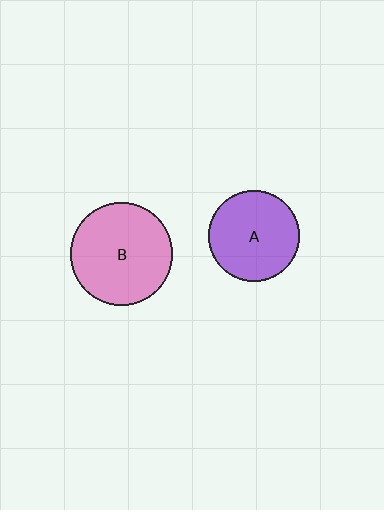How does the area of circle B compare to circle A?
Approximately 1.3 times.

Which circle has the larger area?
Circle B (pink).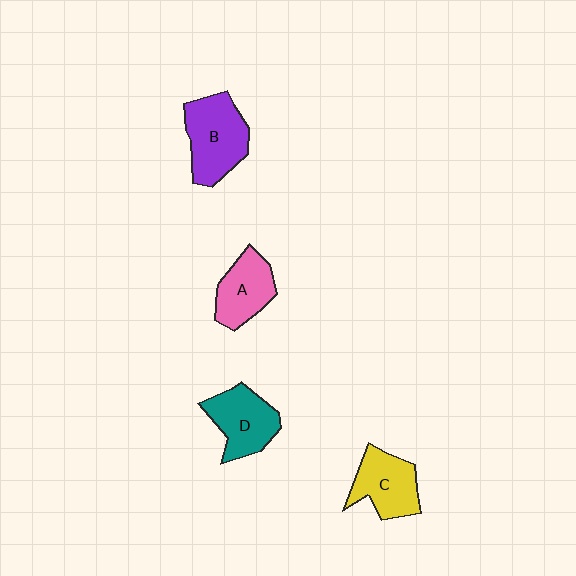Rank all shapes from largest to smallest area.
From largest to smallest: B (purple), D (teal), C (yellow), A (pink).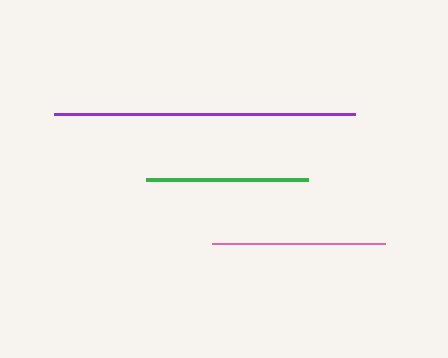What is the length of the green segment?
The green segment is approximately 161 pixels long.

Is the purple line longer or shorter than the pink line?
The purple line is longer than the pink line.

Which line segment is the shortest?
The green line is the shortest at approximately 161 pixels.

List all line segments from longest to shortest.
From longest to shortest: purple, pink, green.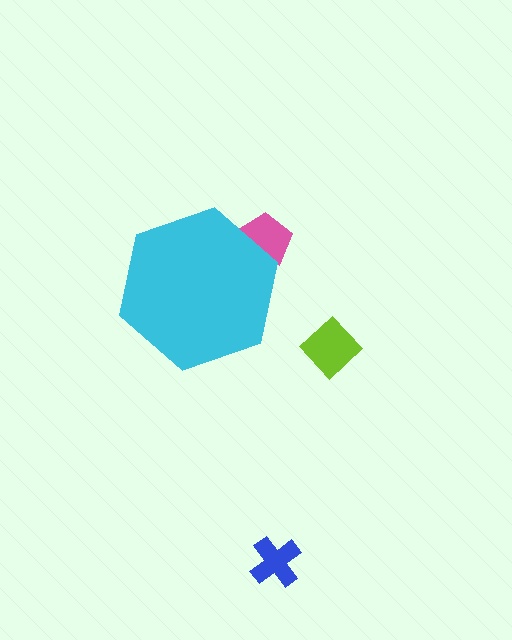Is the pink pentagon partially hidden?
Yes, the pink pentagon is partially hidden behind the cyan hexagon.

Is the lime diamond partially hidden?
No, the lime diamond is fully visible.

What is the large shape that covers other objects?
A cyan hexagon.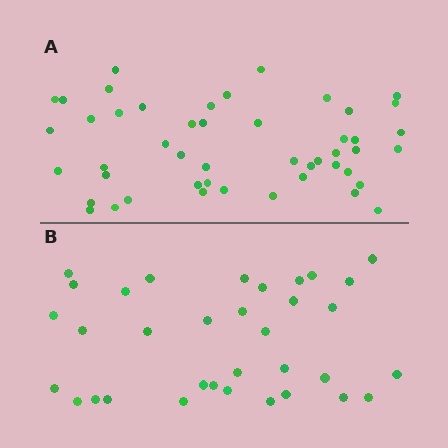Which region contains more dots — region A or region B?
Region A (the top region) has more dots.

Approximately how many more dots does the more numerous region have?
Region A has approximately 15 more dots than region B.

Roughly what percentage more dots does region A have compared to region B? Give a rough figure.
About 40% more.